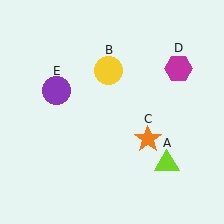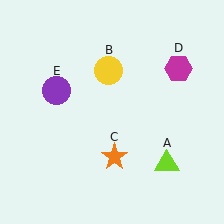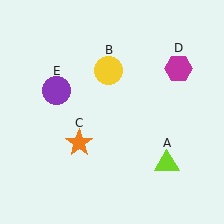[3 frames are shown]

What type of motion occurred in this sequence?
The orange star (object C) rotated clockwise around the center of the scene.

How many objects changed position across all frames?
1 object changed position: orange star (object C).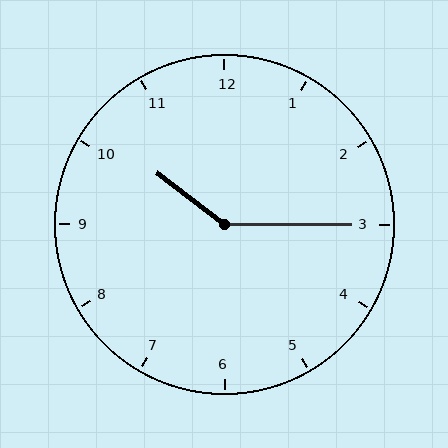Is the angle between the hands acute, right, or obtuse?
It is obtuse.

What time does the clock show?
10:15.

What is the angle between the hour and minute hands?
Approximately 142 degrees.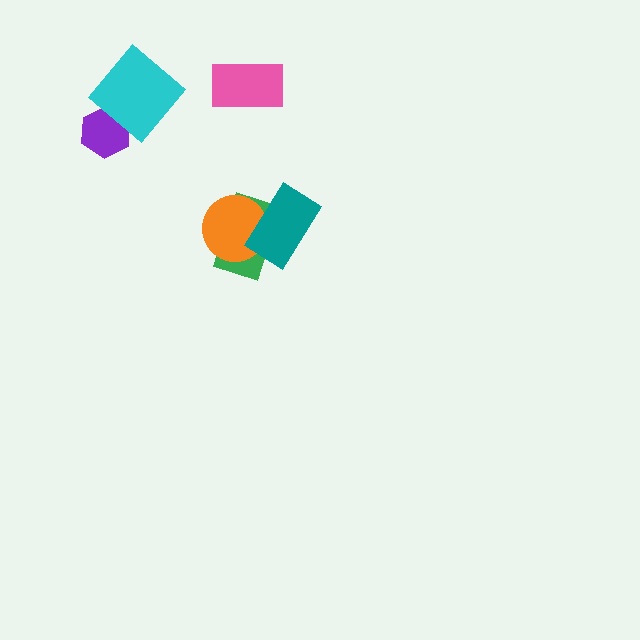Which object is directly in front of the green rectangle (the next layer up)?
The orange circle is directly in front of the green rectangle.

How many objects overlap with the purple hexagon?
1 object overlaps with the purple hexagon.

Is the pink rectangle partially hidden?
No, no other shape covers it.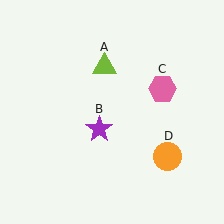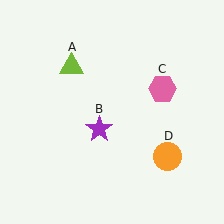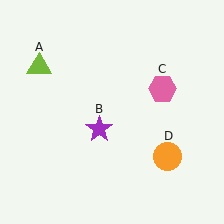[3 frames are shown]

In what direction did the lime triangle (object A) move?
The lime triangle (object A) moved left.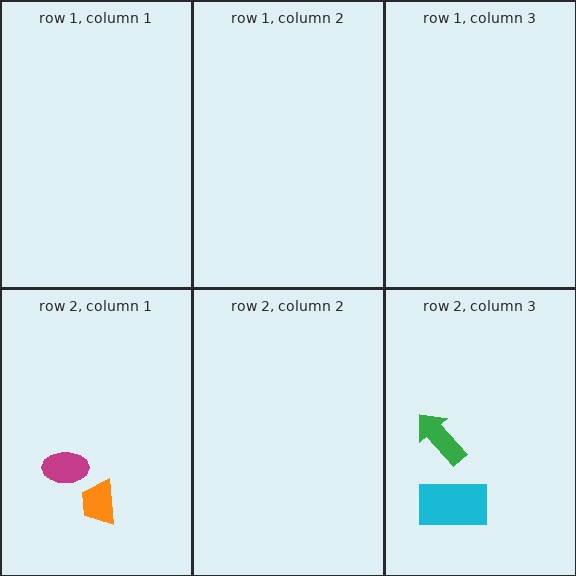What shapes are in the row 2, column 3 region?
The cyan rectangle, the green arrow.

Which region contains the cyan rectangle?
The row 2, column 3 region.